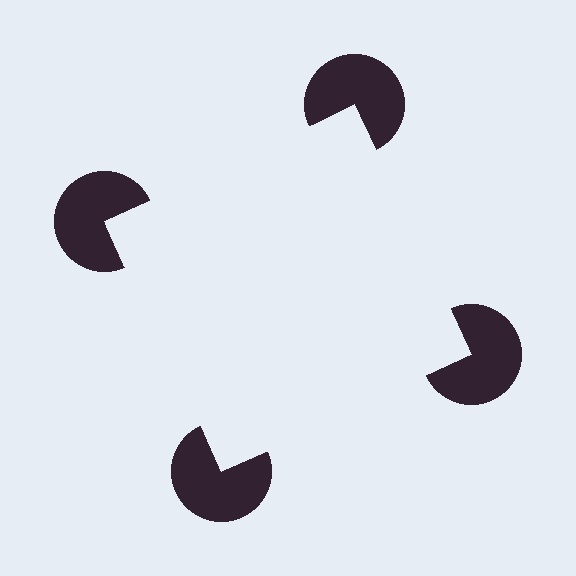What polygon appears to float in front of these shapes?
An illusory square — its edges are inferred from the aligned wedge cuts in the pac-man discs, not physically drawn.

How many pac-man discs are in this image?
There are 4 — one at each vertex of the illusory square.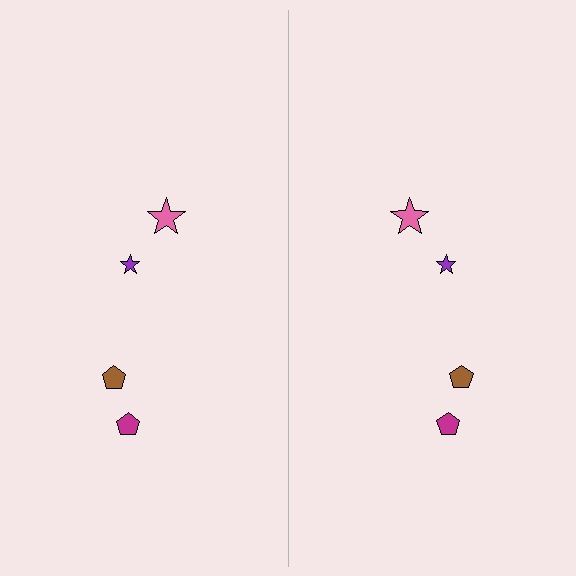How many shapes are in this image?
There are 8 shapes in this image.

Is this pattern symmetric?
Yes, this pattern has bilateral (reflection) symmetry.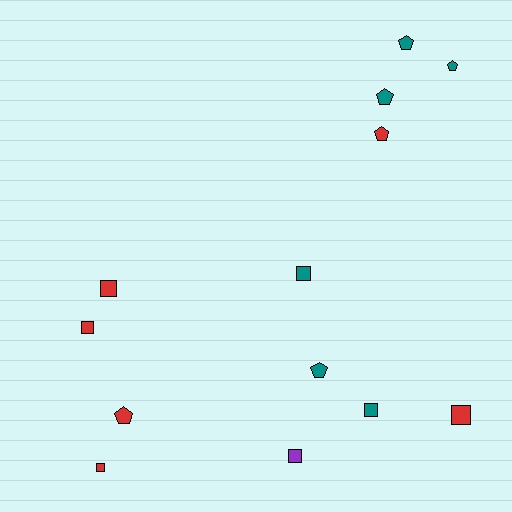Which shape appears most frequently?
Square, with 7 objects.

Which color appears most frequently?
Teal, with 6 objects.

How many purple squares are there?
There is 1 purple square.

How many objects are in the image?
There are 13 objects.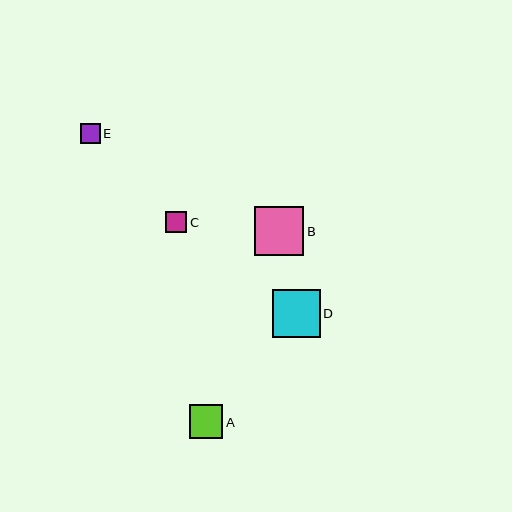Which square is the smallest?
Square E is the smallest with a size of approximately 19 pixels.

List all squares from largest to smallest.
From largest to smallest: B, D, A, C, E.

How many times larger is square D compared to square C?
Square D is approximately 2.3 times the size of square C.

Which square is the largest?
Square B is the largest with a size of approximately 49 pixels.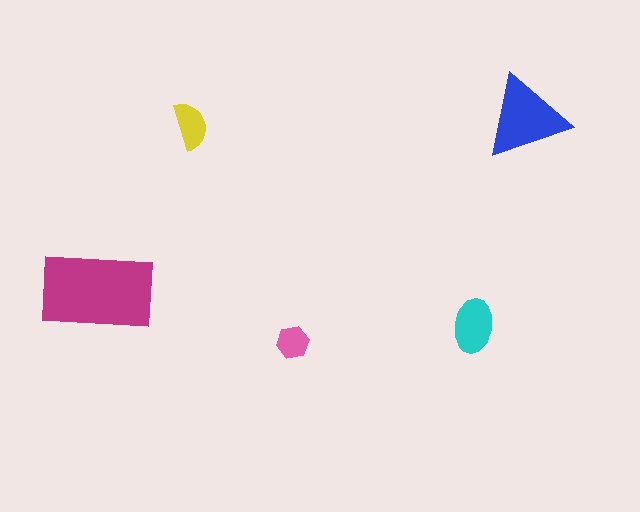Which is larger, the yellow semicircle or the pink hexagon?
The yellow semicircle.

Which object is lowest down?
The pink hexagon is bottommost.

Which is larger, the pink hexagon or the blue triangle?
The blue triangle.